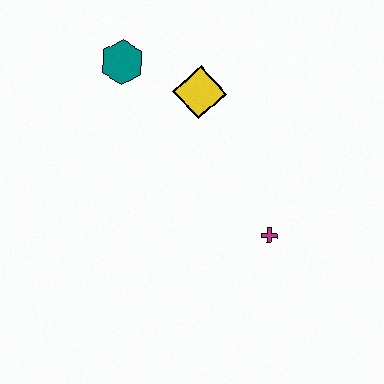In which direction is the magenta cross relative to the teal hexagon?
The magenta cross is below the teal hexagon.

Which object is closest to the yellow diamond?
The teal hexagon is closest to the yellow diamond.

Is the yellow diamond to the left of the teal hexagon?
No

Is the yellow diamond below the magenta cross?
No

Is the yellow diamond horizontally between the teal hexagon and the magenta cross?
Yes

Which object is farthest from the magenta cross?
The teal hexagon is farthest from the magenta cross.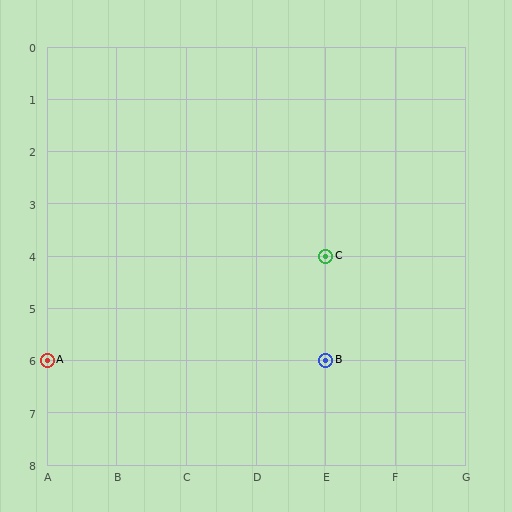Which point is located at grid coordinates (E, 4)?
Point C is at (E, 4).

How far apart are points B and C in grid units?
Points B and C are 2 rows apart.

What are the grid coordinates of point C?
Point C is at grid coordinates (E, 4).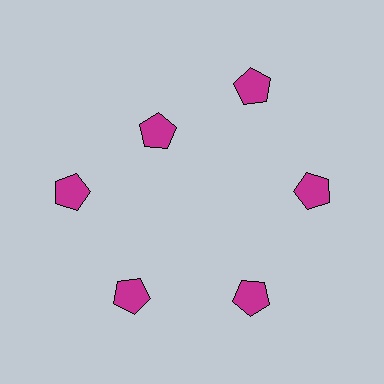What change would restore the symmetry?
The symmetry would be restored by moving it outward, back onto the ring so that all 6 pentagons sit at equal angles and equal distance from the center.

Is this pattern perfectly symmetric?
No. The 6 magenta pentagons are arranged in a ring, but one element near the 11 o'clock position is pulled inward toward the center, breaking the 6-fold rotational symmetry.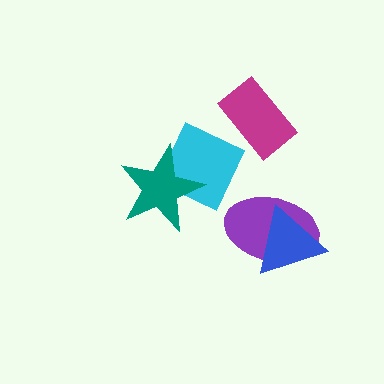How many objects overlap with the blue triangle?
1 object overlaps with the blue triangle.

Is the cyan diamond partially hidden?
Yes, it is partially covered by another shape.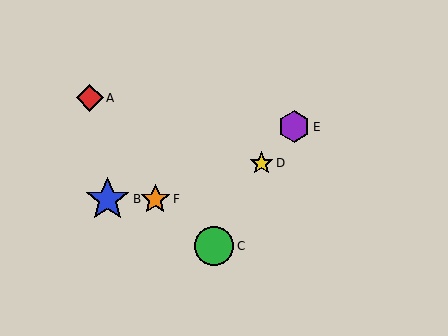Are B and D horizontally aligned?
No, B is at y≈199 and D is at y≈163.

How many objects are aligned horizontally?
2 objects (B, F) are aligned horizontally.